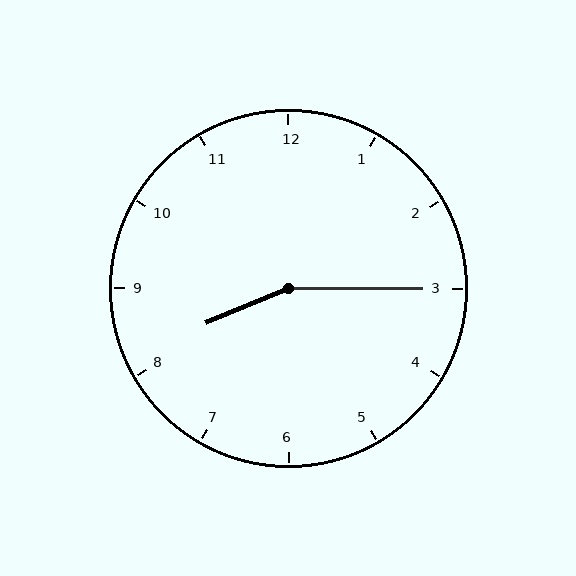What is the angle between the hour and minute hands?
Approximately 158 degrees.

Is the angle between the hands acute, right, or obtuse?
It is obtuse.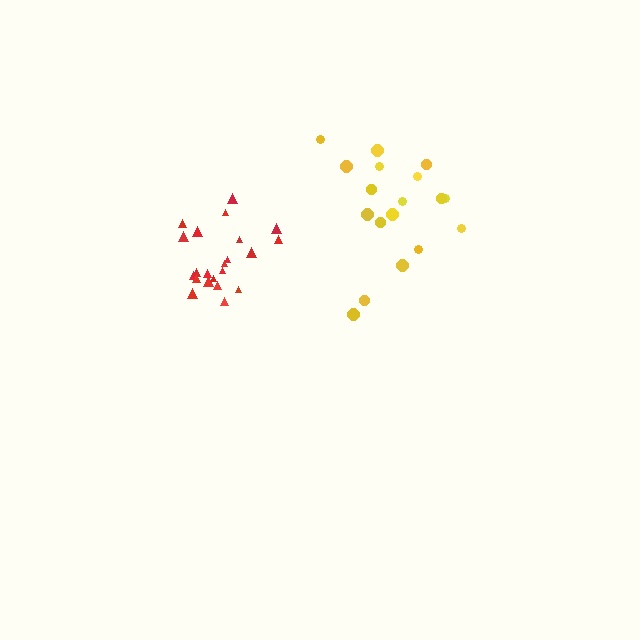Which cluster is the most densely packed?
Red.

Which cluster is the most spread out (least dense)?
Yellow.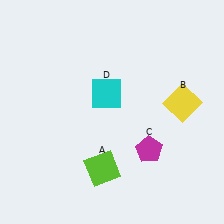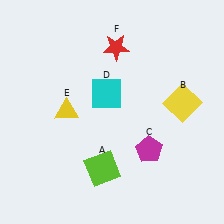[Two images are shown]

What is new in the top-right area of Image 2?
A red star (F) was added in the top-right area of Image 2.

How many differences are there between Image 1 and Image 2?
There are 2 differences between the two images.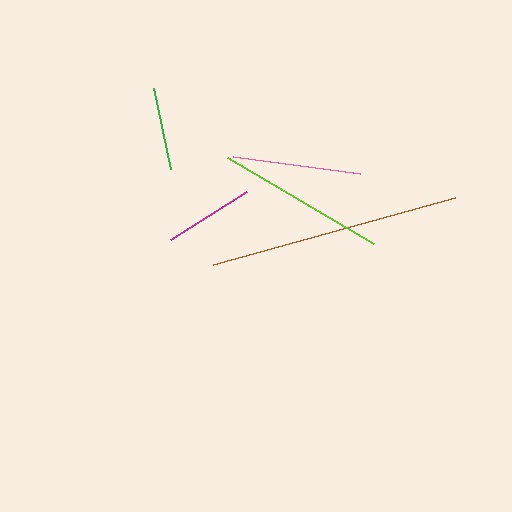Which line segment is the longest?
The brown line is the longest at approximately 251 pixels.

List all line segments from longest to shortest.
From longest to shortest: brown, lime, pink, magenta, green.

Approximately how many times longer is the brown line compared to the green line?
The brown line is approximately 3.0 times the length of the green line.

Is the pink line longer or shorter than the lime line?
The lime line is longer than the pink line.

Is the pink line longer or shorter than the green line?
The pink line is longer than the green line.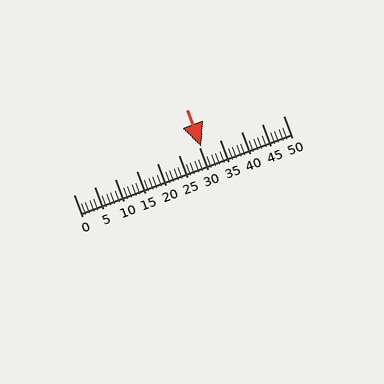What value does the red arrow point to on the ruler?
The red arrow points to approximately 30.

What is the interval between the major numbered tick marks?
The major tick marks are spaced 5 units apart.